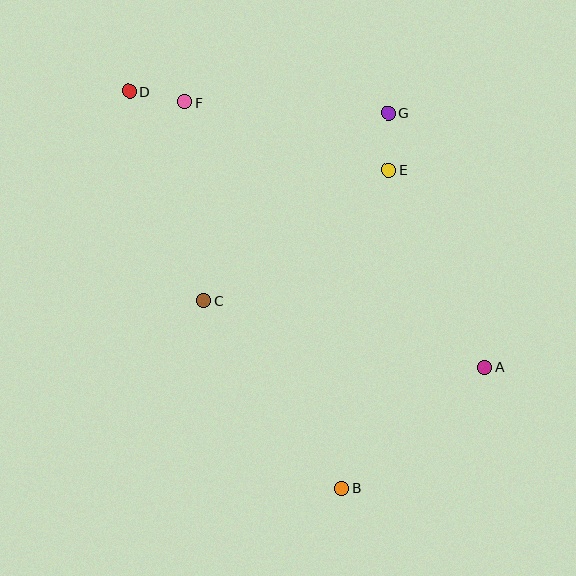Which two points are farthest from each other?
Points B and D are farthest from each other.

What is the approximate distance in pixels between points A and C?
The distance between A and C is approximately 289 pixels.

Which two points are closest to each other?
Points D and F are closest to each other.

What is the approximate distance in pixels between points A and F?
The distance between A and F is approximately 400 pixels.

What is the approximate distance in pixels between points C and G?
The distance between C and G is approximately 263 pixels.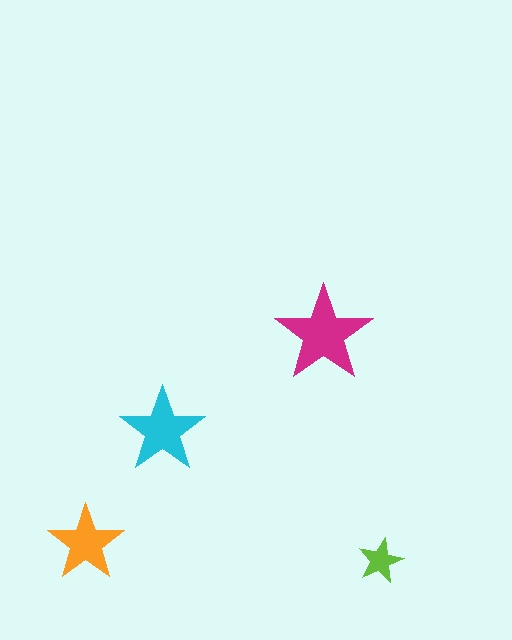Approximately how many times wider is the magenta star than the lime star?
About 2 times wider.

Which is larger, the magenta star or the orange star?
The magenta one.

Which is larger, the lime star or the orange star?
The orange one.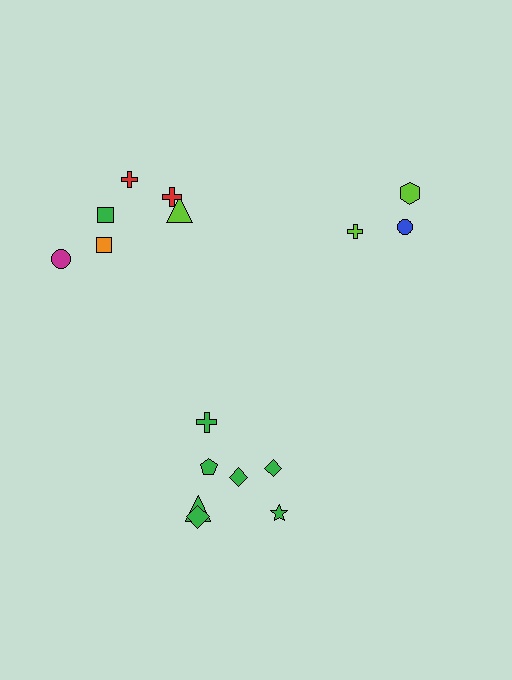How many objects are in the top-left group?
There are 6 objects.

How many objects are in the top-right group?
There are 3 objects.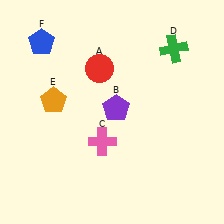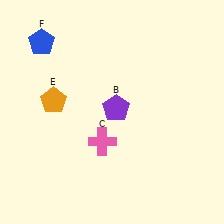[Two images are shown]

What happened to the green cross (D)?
The green cross (D) was removed in Image 2. It was in the top-right area of Image 1.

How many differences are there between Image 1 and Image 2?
There are 2 differences between the two images.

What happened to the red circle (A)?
The red circle (A) was removed in Image 2. It was in the top-left area of Image 1.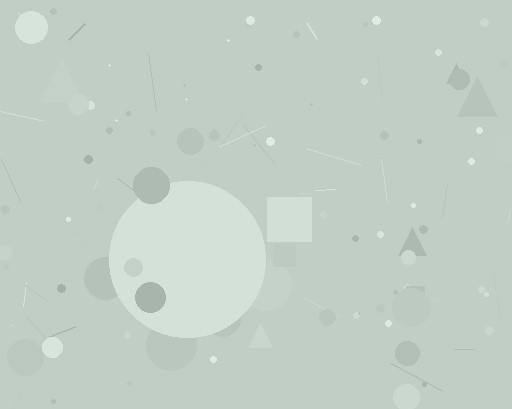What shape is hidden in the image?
A circle is hidden in the image.